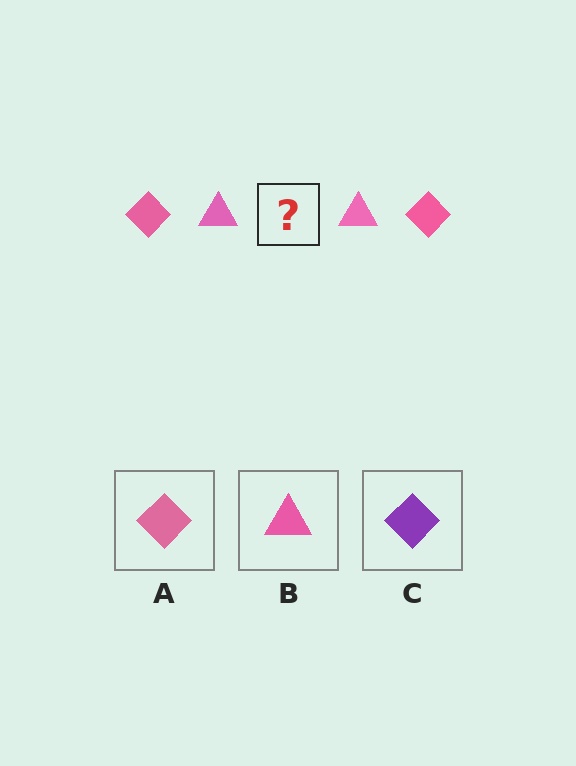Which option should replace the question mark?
Option A.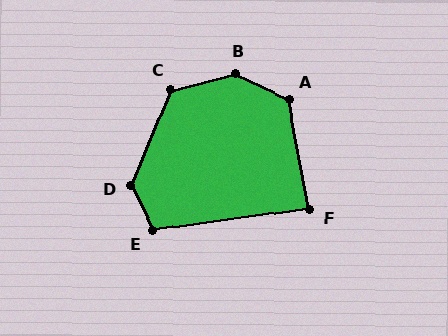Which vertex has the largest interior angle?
B, at approximately 141 degrees.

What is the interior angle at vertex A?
Approximately 126 degrees (obtuse).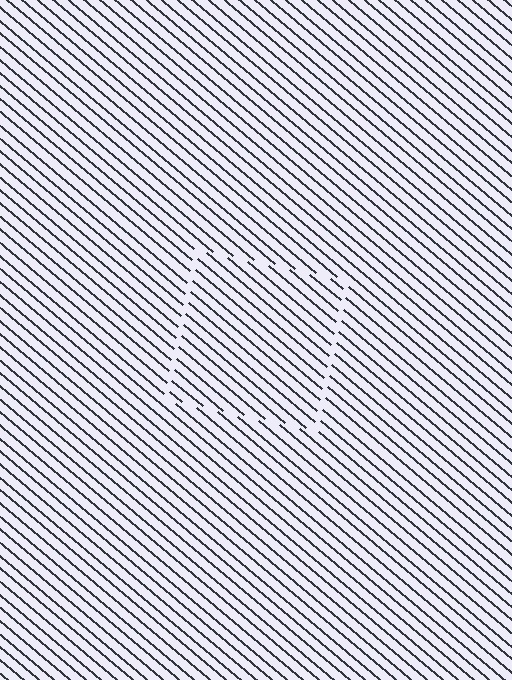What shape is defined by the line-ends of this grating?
An illusory square. The interior of the shape contains the same grating, shifted by half a period — the contour is defined by the phase discontinuity where line-ends from the inner and outer gratings abut.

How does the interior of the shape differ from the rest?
The interior of the shape contains the same grating, shifted by half a period — the contour is defined by the phase discontinuity where line-ends from the inner and outer gratings abut.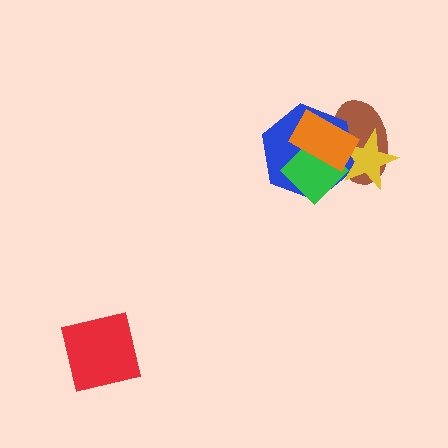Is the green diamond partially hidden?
Yes, it is partially covered by another shape.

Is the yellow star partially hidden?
Yes, it is partially covered by another shape.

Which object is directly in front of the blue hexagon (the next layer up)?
The yellow star is directly in front of the blue hexagon.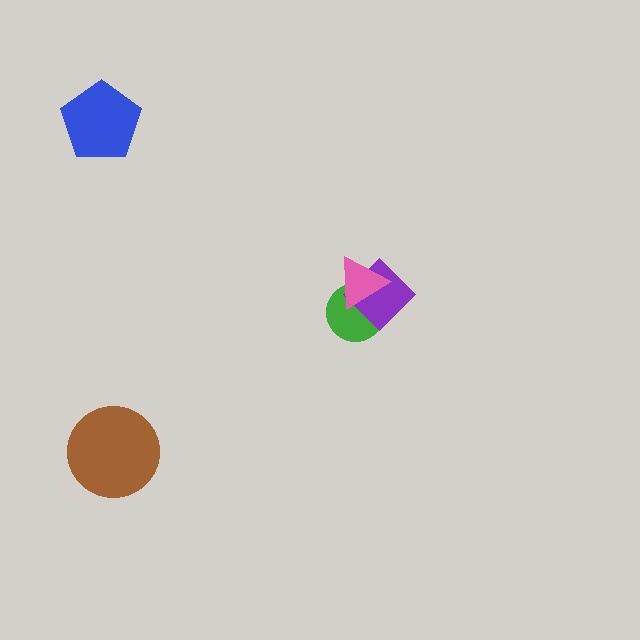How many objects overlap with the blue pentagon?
0 objects overlap with the blue pentagon.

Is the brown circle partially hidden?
No, no other shape covers it.